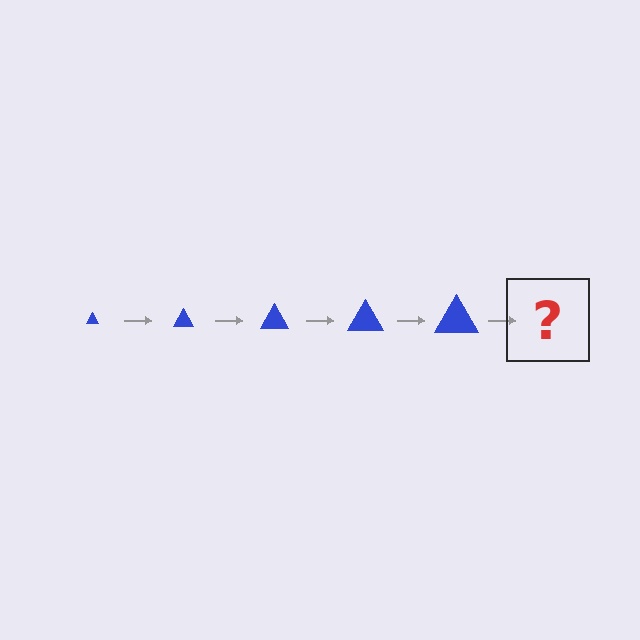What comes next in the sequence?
The next element should be a blue triangle, larger than the previous one.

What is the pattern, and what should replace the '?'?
The pattern is that the triangle gets progressively larger each step. The '?' should be a blue triangle, larger than the previous one.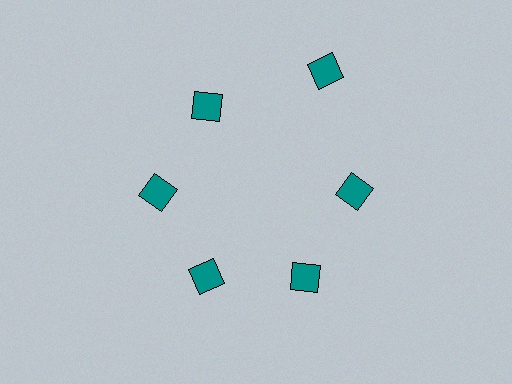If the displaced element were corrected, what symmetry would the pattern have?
It would have 6-fold rotational symmetry — the pattern would map onto itself every 60 degrees.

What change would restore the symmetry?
The symmetry would be restored by moving it inward, back onto the ring so that all 6 diamonds sit at equal angles and equal distance from the center.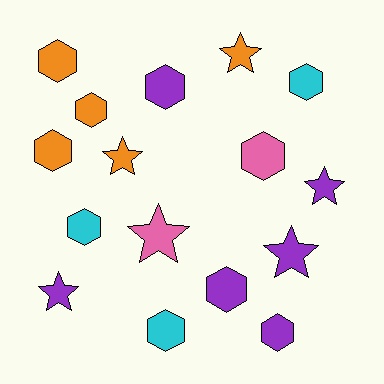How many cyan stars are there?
There are no cyan stars.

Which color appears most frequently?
Purple, with 6 objects.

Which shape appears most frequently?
Hexagon, with 10 objects.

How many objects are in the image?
There are 16 objects.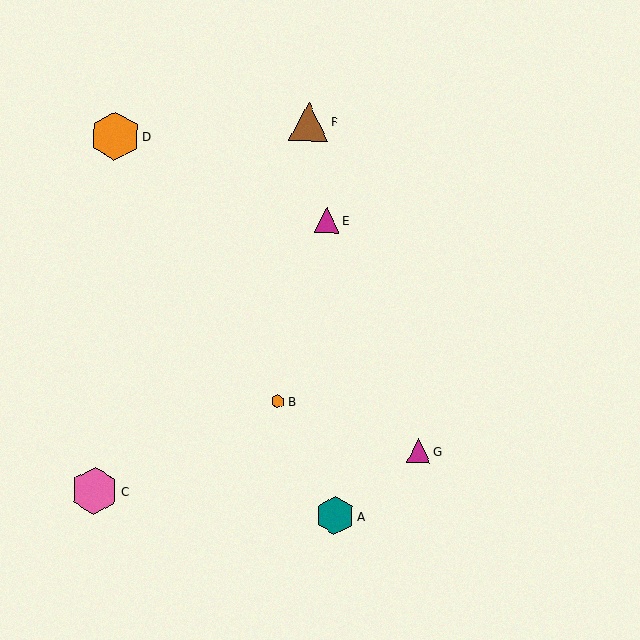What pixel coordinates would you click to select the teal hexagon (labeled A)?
Click at (335, 516) to select the teal hexagon A.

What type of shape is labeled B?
Shape B is an orange hexagon.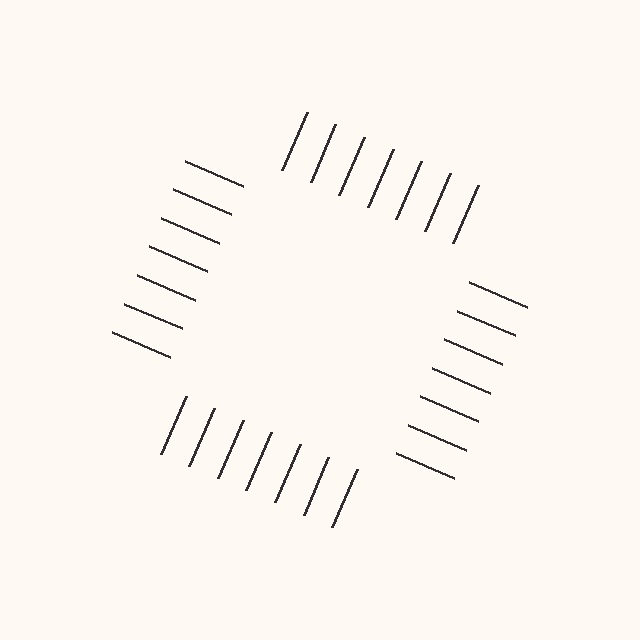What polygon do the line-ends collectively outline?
An illusory square — the line segments terminate on its edges but no continuous stroke is drawn.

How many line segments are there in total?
28 — 7 along each of the 4 edges.